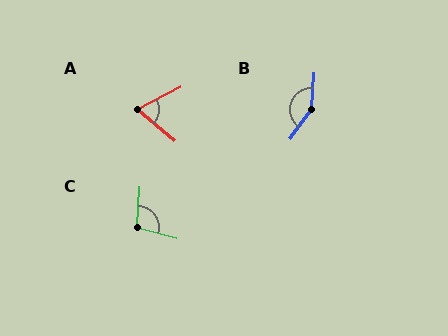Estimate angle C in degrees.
Approximately 102 degrees.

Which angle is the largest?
B, at approximately 148 degrees.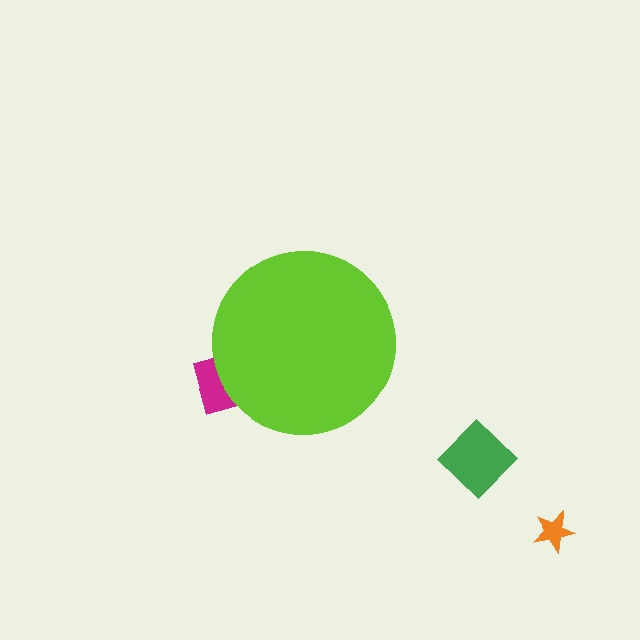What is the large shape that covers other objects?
A lime circle.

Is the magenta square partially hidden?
Yes, the magenta square is partially hidden behind the lime circle.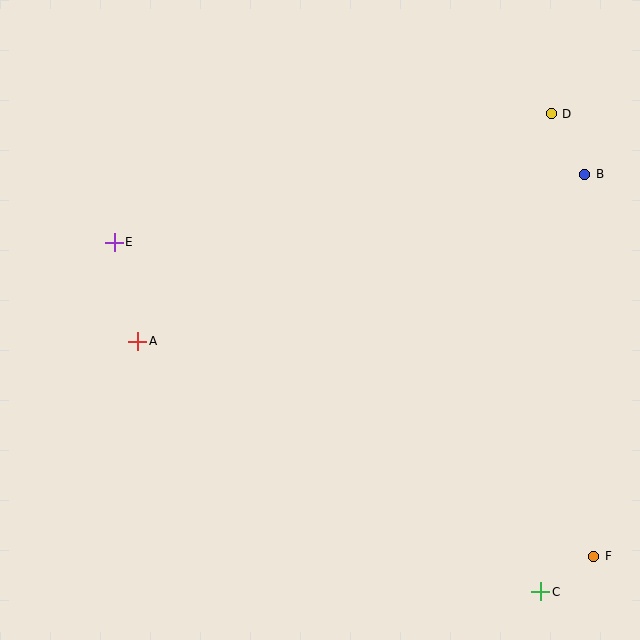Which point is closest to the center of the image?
Point A at (137, 341) is closest to the center.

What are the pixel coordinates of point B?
Point B is at (585, 174).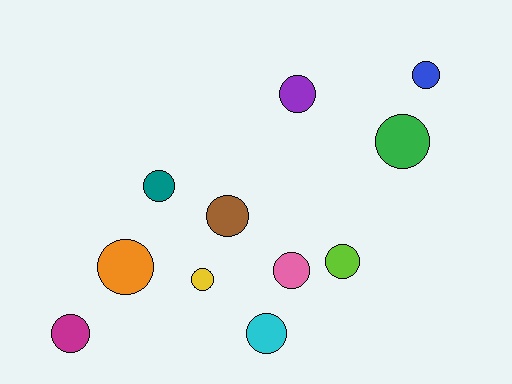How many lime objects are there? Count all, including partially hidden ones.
There is 1 lime object.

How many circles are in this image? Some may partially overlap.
There are 11 circles.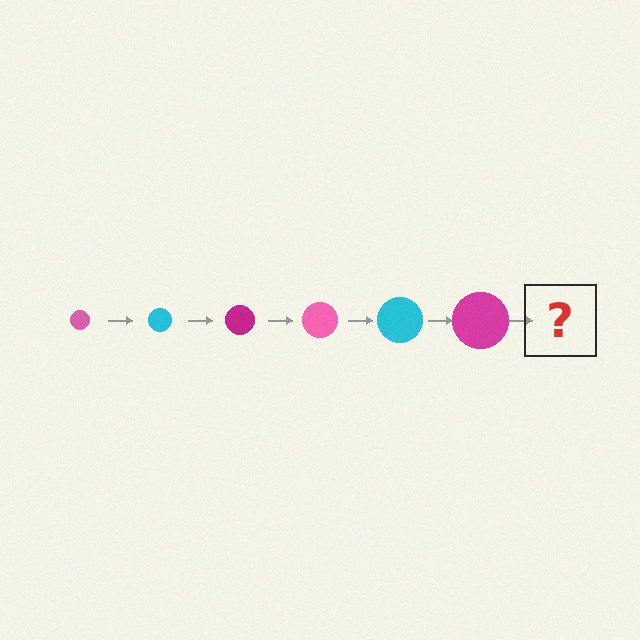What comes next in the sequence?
The next element should be a pink circle, larger than the previous one.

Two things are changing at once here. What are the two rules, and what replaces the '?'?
The two rules are that the circle grows larger each step and the color cycles through pink, cyan, and magenta. The '?' should be a pink circle, larger than the previous one.